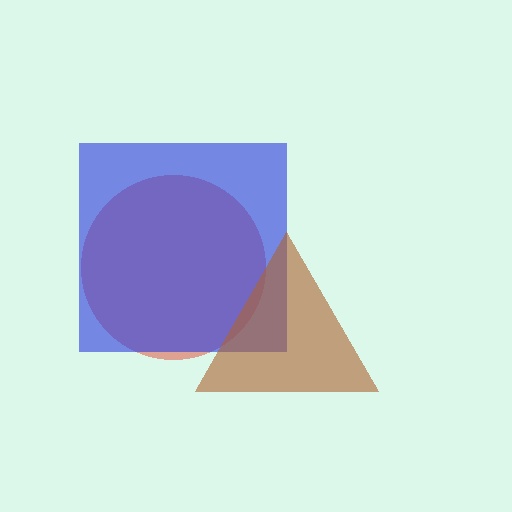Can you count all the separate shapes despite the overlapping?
Yes, there are 3 separate shapes.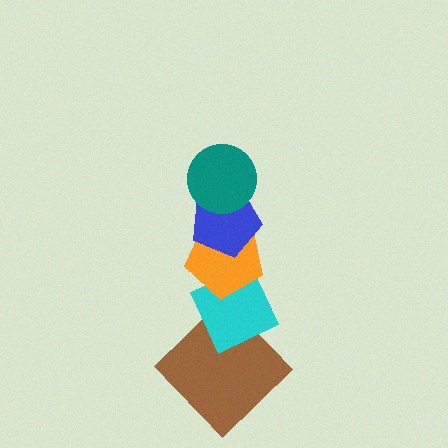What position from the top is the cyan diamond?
The cyan diamond is 4th from the top.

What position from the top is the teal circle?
The teal circle is 1st from the top.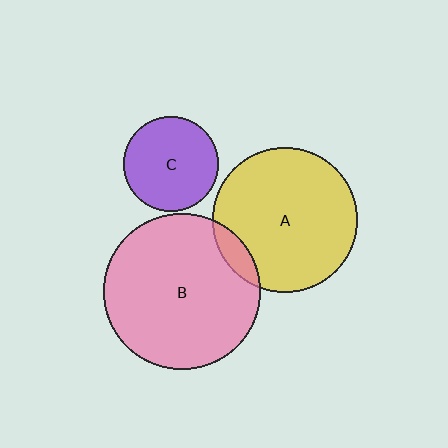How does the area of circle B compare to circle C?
Approximately 2.7 times.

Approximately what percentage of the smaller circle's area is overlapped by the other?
Approximately 10%.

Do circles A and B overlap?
Yes.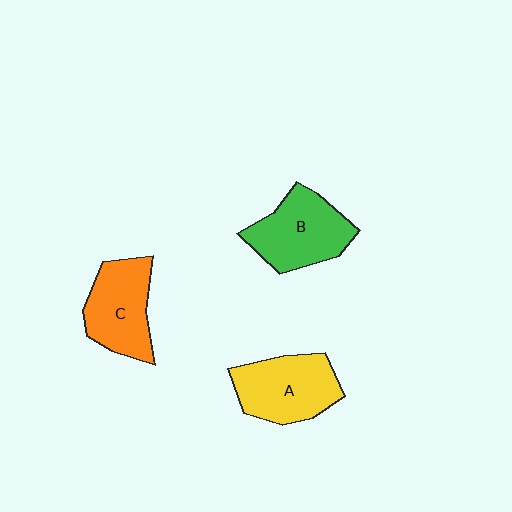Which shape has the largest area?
Shape B (green).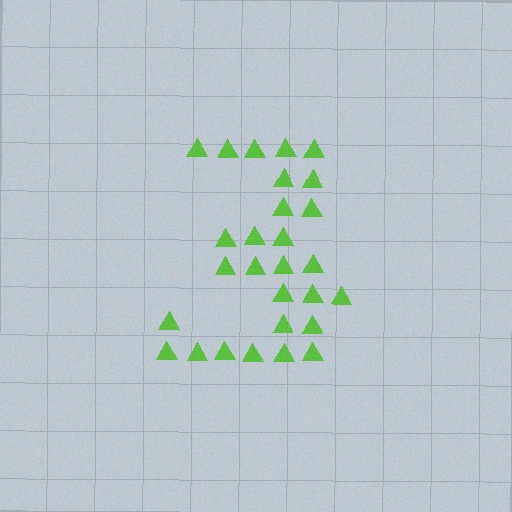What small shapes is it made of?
It is made of small triangles.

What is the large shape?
The large shape is the digit 3.